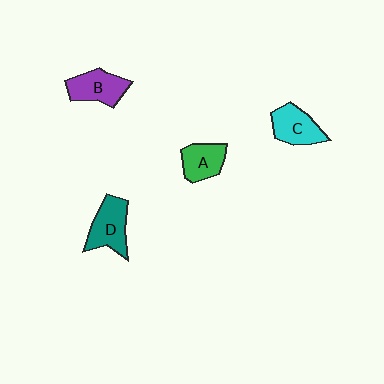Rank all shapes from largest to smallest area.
From largest to smallest: D (teal), B (purple), C (cyan), A (green).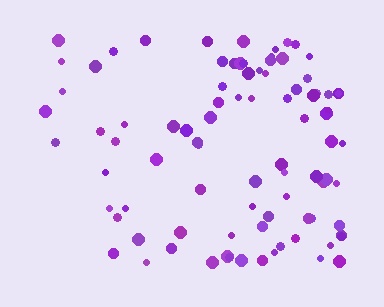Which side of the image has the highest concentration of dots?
The right.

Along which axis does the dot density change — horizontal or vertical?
Horizontal.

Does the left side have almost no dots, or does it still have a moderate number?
Still a moderate number, just noticeably fewer than the right.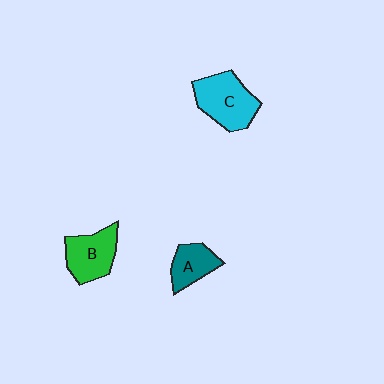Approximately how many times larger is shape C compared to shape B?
Approximately 1.2 times.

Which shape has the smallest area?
Shape A (teal).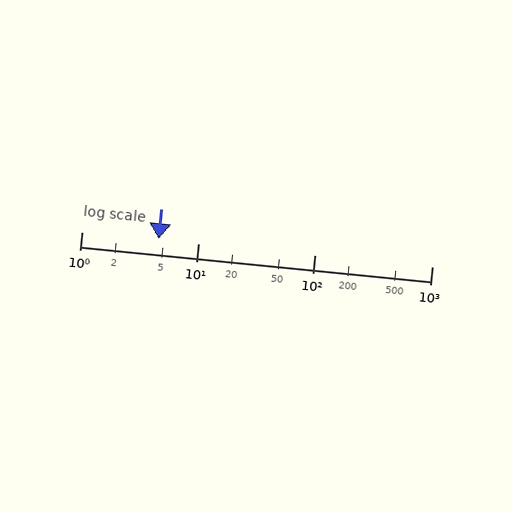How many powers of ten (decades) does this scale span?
The scale spans 3 decades, from 1 to 1000.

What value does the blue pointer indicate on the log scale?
The pointer indicates approximately 4.6.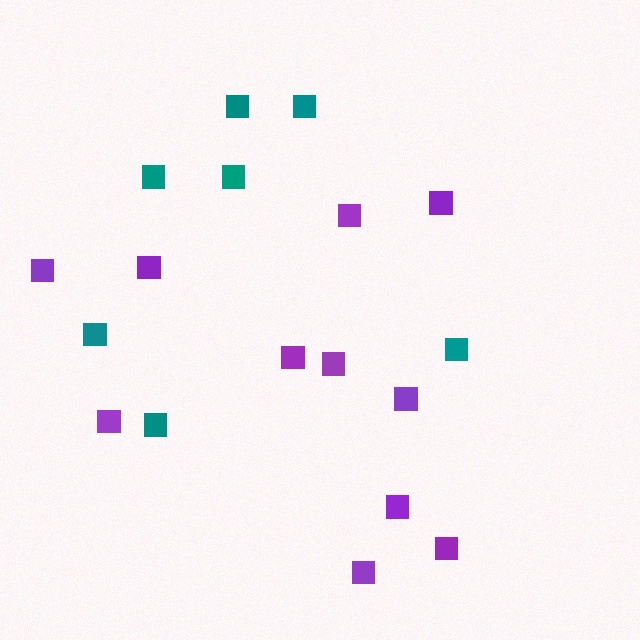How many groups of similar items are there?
There are 2 groups: one group of teal squares (7) and one group of purple squares (11).